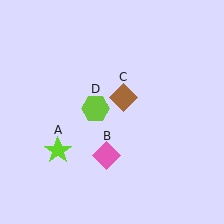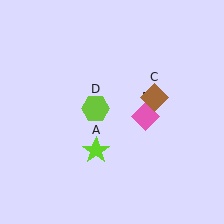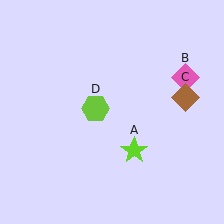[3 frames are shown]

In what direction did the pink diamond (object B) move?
The pink diamond (object B) moved up and to the right.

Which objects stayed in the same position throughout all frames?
Lime hexagon (object D) remained stationary.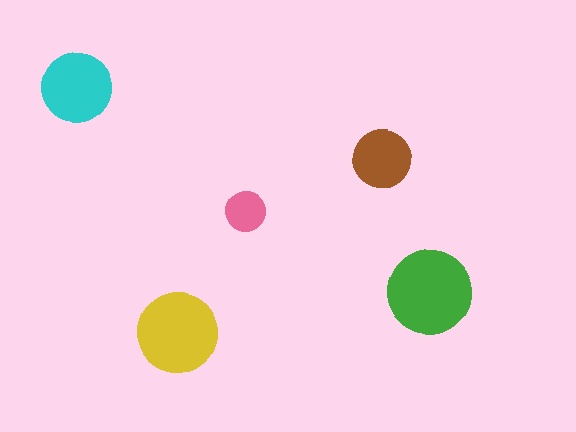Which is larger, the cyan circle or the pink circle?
The cyan one.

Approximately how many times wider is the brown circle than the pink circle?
About 1.5 times wider.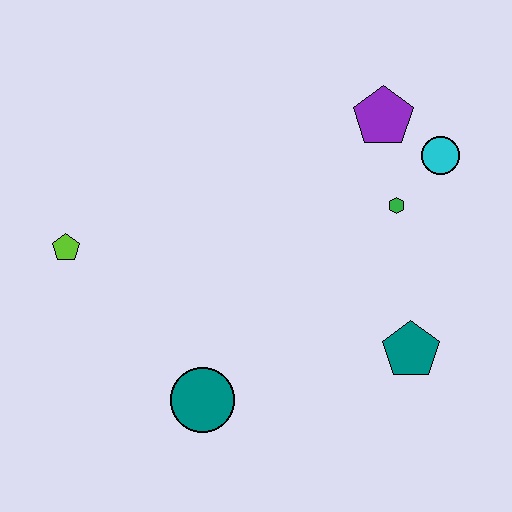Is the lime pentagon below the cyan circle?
Yes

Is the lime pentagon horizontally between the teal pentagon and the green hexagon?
No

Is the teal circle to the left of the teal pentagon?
Yes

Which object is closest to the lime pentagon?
The teal circle is closest to the lime pentagon.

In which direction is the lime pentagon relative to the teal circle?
The lime pentagon is above the teal circle.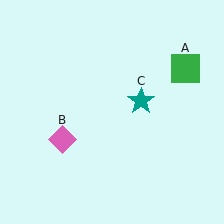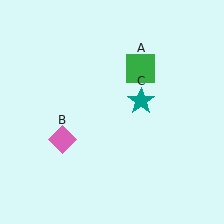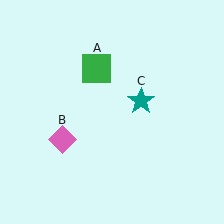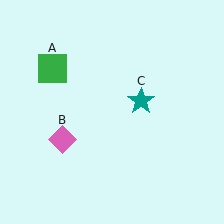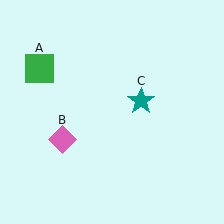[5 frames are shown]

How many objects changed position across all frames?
1 object changed position: green square (object A).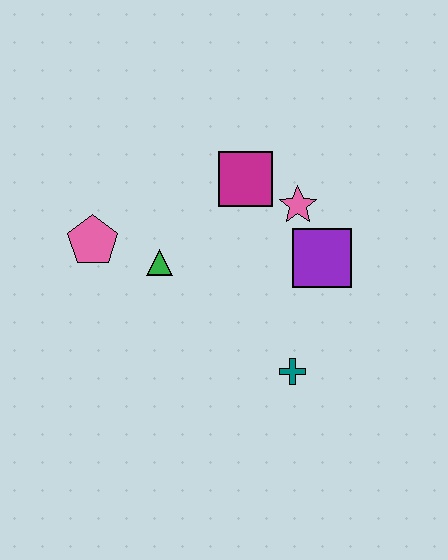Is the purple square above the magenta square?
No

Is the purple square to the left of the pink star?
No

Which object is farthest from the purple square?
The pink pentagon is farthest from the purple square.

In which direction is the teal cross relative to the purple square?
The teal cross is below the purple square.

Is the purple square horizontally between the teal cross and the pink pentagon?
No